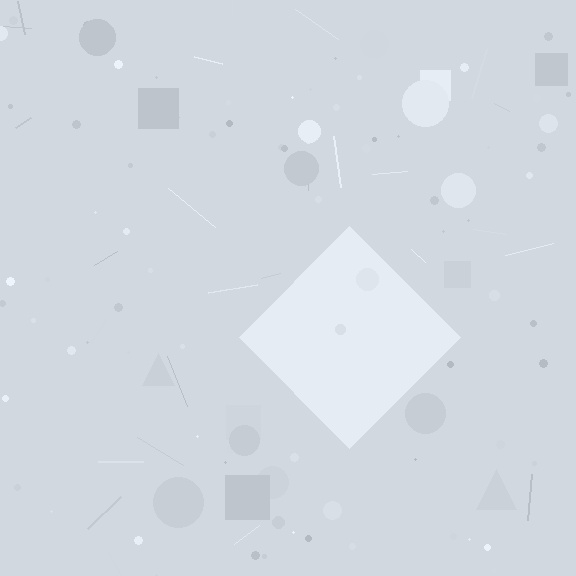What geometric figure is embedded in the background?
A diamond is embedded in the background.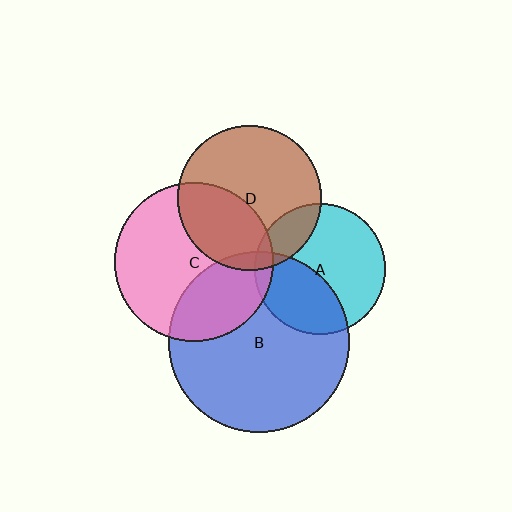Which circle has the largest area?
Circle B (blue).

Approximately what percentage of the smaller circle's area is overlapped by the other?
Approximately 5%.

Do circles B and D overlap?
Yes.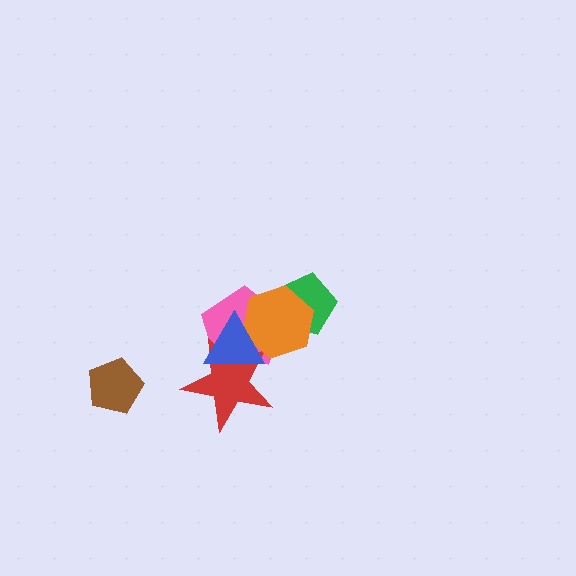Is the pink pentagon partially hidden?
Yes, it is partially covered by another shape.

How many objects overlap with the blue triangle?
3 objects overlap with the blue triangle.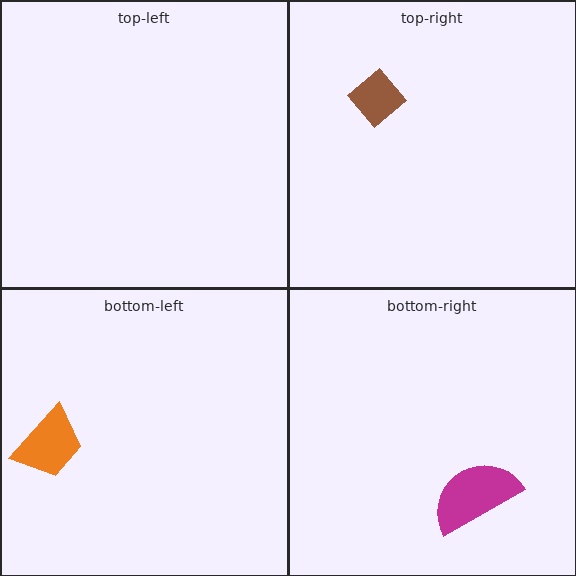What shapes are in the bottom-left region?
The orange trapezoid.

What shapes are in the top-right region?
The brown diamond.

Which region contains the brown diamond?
The top-right region.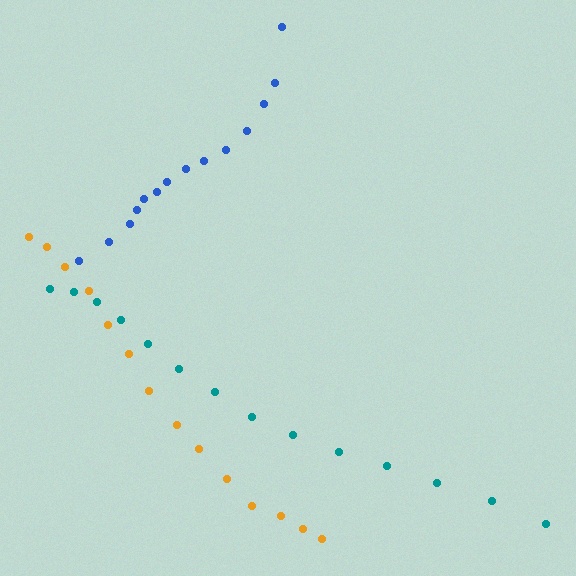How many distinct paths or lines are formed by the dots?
There are 3 distinct paths.